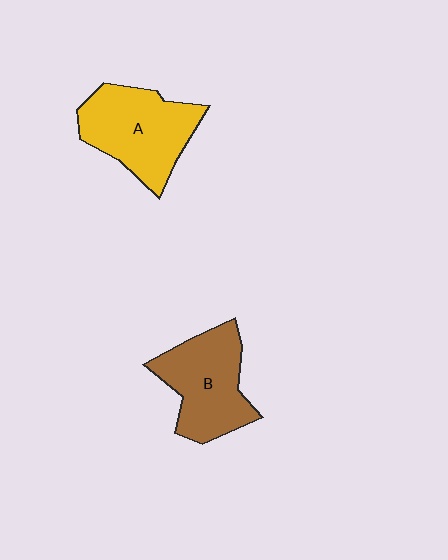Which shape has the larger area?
Shape A (yellow).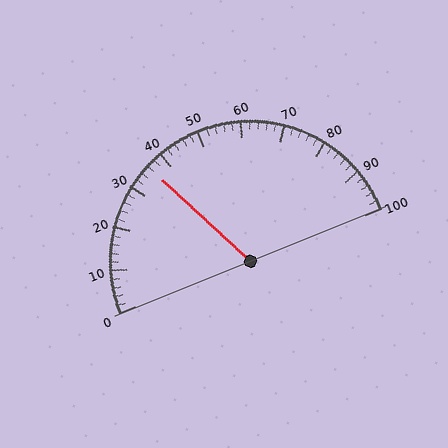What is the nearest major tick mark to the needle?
The nearest major tick mark is 40.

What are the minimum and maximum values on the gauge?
The gauge ranges from 0 to 100.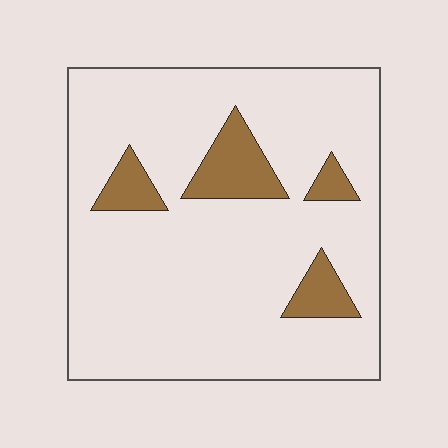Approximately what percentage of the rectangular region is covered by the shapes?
Approximately 10%.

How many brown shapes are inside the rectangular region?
4.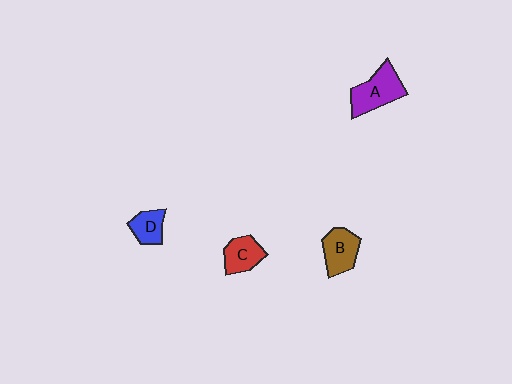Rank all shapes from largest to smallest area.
From largest to smallest: A (purple), B (brown), C (red), D (blue).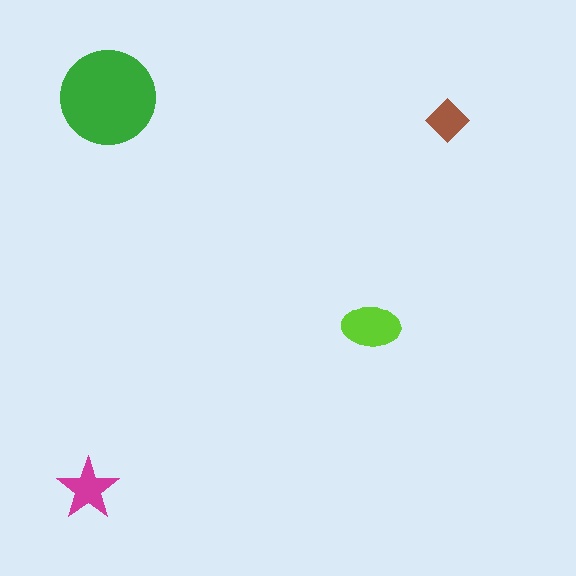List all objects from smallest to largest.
The brown diamond, the magenta star, the lime ellipse, the green circle.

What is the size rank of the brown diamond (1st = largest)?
4th.